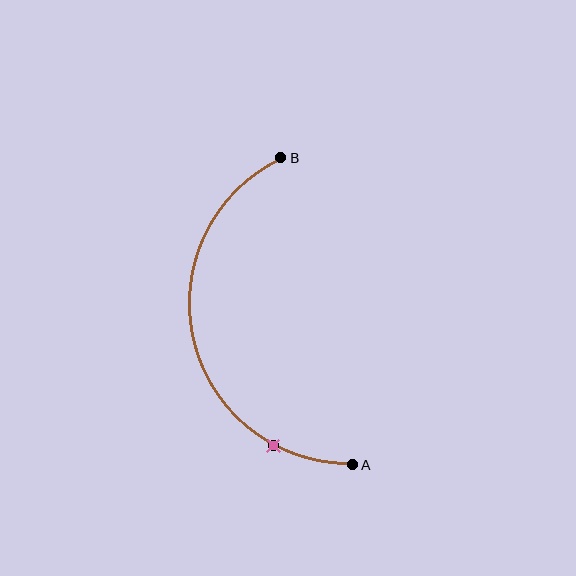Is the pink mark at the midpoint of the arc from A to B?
No. The pink mark lies on the arc but is closer to endpoint A. The arc midpoint would be at the point on the curve equidistant along the arc from both A and B.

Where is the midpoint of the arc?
The arc midpoint is the point on the curve farthest from the straight line joining A and B. It sits to the left of that line.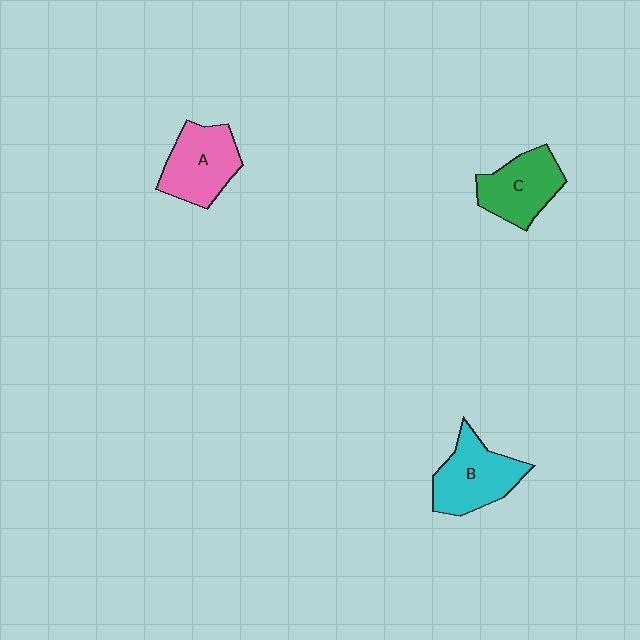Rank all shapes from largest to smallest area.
From largest to smallest: B (cyan), A (pink), C (green).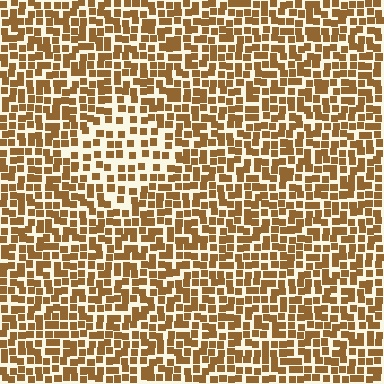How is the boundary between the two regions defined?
The boundary is defined by a change in element density (approximately 1.8x ratio). All elements are the same color, size, and shape.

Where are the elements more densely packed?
The elements are more densely packed outside the diamond boundary.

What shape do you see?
I see a diamond.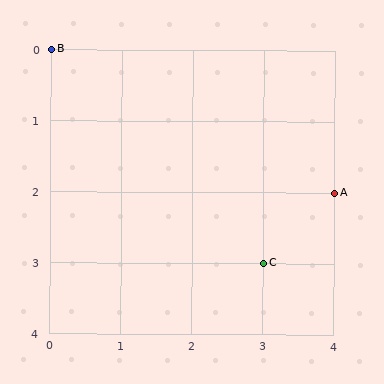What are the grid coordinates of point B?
Point B is at grid coordinates (0, 0).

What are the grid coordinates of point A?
Point A is at grid coordinates (4, 2).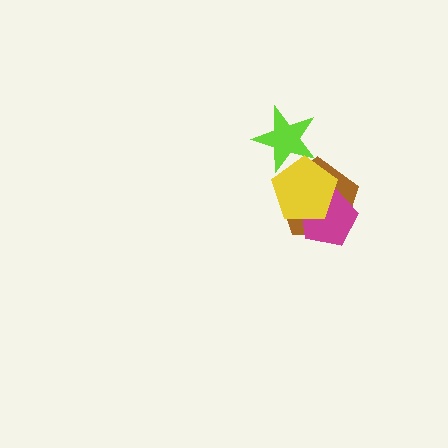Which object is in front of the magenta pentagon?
The yellow pentagon is in front of the magenta pentagon.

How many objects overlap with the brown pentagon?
3 objects overlap with the brown pentagon.